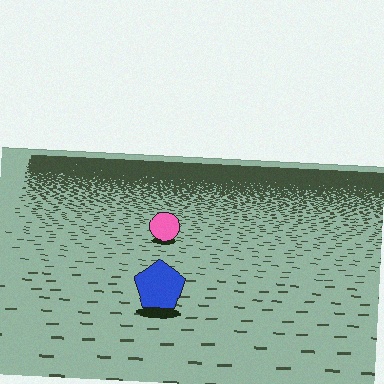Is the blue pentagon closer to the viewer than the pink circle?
Yes. The blue pentagon is closer — you can tell from the texture gradient: the ground texture is coarser near it.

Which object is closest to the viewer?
The blue pentagon is closest. The texture marks near it are larger and more spread out.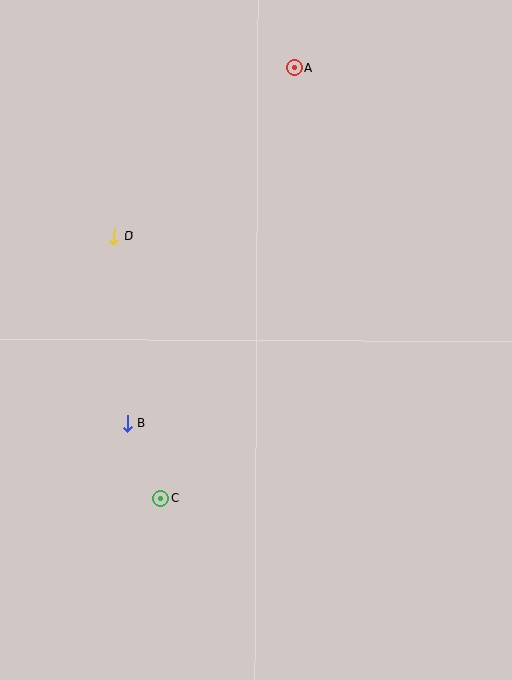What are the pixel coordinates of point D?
Point D is at (114, 237).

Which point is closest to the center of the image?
Point B at (127, 424) is closest to the center.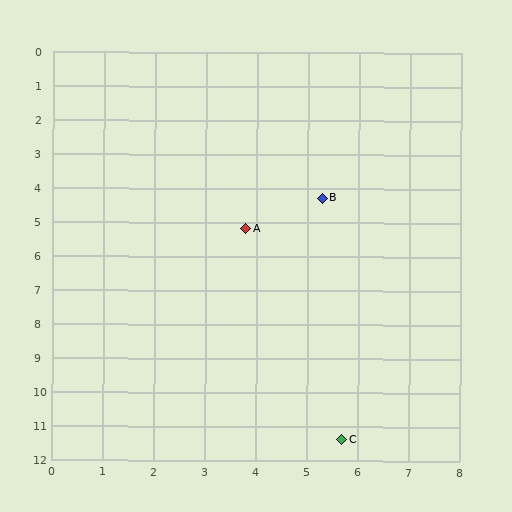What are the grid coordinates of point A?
Point A is at approximately (3.8, 5.2).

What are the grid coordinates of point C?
Point C is at approximately (5.7, 11.4).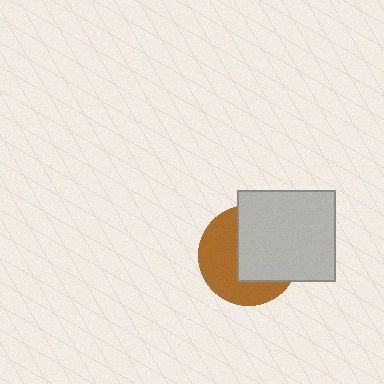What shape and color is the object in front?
The object in front is a light gray rectangle.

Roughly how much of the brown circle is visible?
About half of it is visible (roughly 49%).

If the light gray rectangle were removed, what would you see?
You would see the complete brown circle.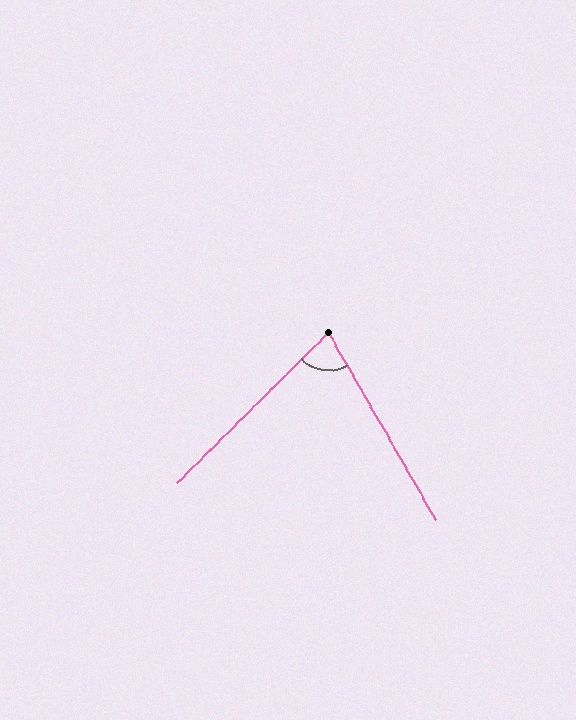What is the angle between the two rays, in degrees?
Approximately 75 degrees.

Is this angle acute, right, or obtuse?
It is acute.